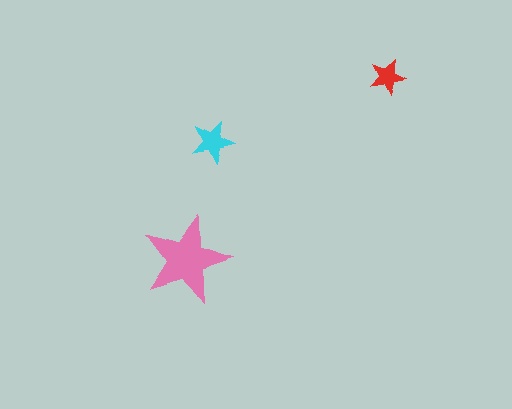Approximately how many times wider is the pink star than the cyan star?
About 2 times wider.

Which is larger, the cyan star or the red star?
The cyan one.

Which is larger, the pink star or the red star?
The pink one.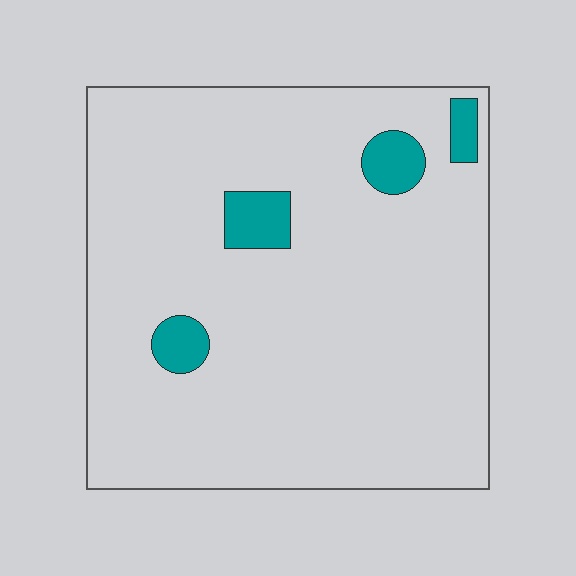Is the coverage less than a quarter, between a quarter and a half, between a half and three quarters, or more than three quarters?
Less than a quarter.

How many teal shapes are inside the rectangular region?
4.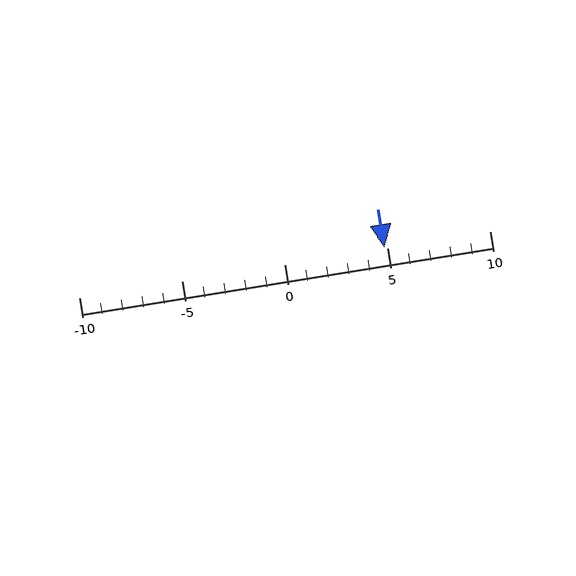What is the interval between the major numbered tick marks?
The major tick marks are spaced 5 units apart.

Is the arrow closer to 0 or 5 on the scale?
The arrow is closer to 5.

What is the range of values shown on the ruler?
The ruler shows values from -10 to 10.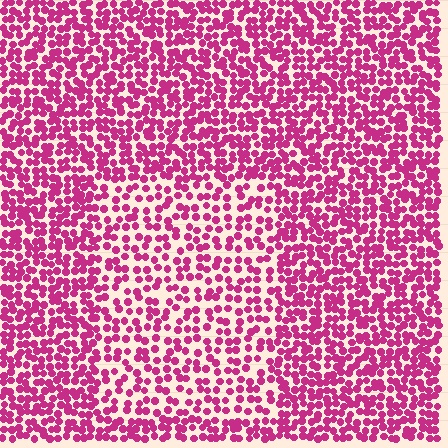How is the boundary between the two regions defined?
The boundary is defined by a change in element density (approximately 1.7x ratio). All elements are the same color, size, and shape.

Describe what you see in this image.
The image contains small magenta elements arranged at two different densities. A rectangle-shaped region is visible where the elements are less densely packed than the surrounding area.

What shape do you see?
I see a rectangle.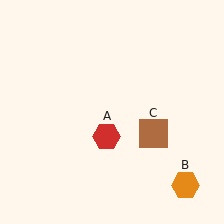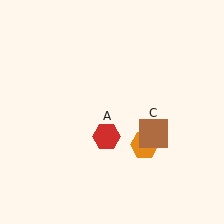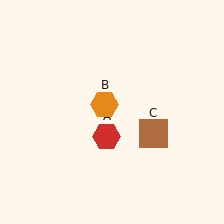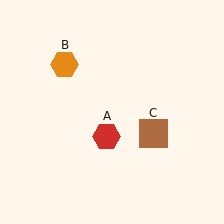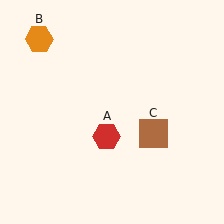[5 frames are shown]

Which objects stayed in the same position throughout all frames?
Red hexagon (object A) and brown square (object C) remained stationary.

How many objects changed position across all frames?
1 object changed position: orange hexagon (object B).